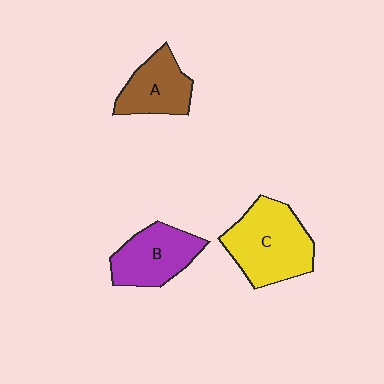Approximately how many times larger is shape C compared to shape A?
Approximately 1.6 times.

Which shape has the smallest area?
Shape A (brown).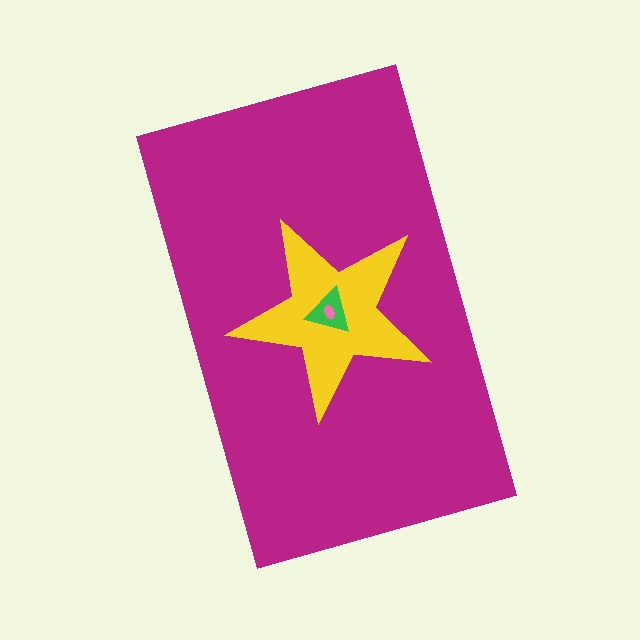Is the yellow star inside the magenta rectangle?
Yes.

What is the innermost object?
The pink ellipse.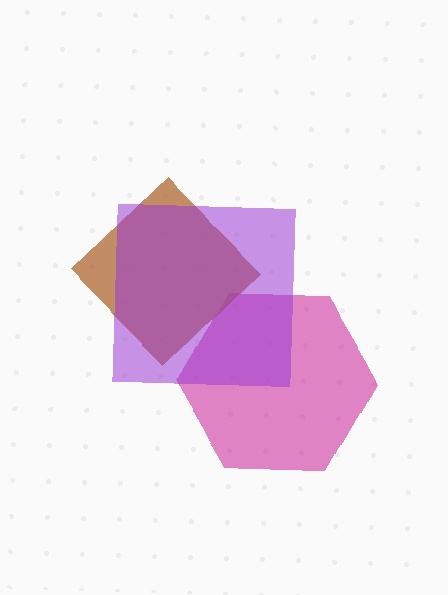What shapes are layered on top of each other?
The layered shapes are: a magenta hexagon, a brown diamond, a purple square.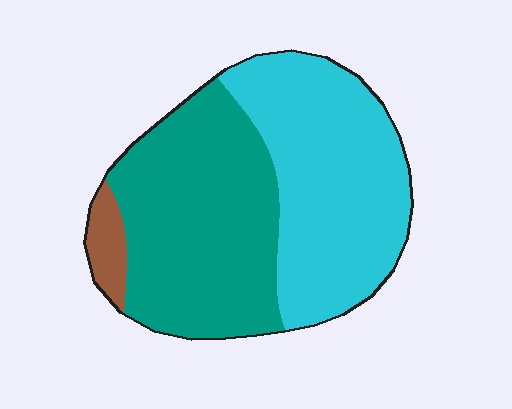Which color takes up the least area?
Brown, at roughly 5%.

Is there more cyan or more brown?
Cyan.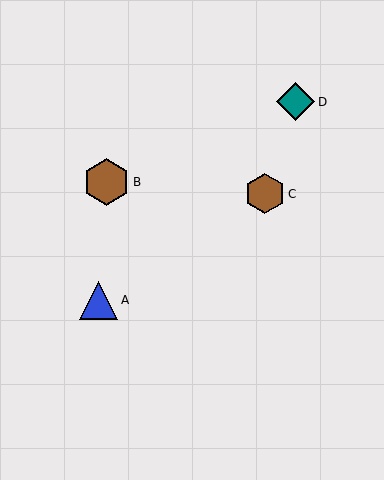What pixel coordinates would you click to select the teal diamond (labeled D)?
Click at (296, 102) to select the teal diamond D.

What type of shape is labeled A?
Shape A is a blue triangle.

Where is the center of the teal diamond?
The center of the teal diamond is at (296, 102).